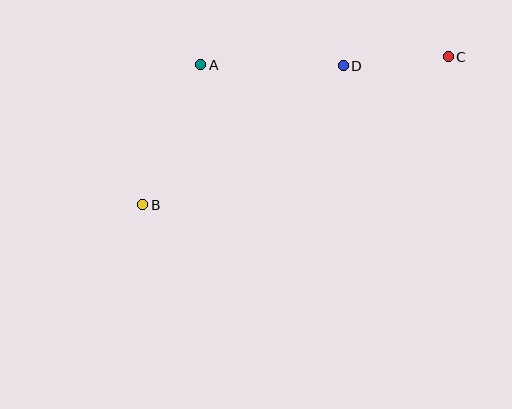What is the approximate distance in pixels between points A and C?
The distance between A and C is approximately 248 pixels.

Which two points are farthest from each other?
Points B and C are farthest from each other.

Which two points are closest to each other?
Points C and D are closest to each other.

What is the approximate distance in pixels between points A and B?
The distance between A and B is approximately 152 pixels.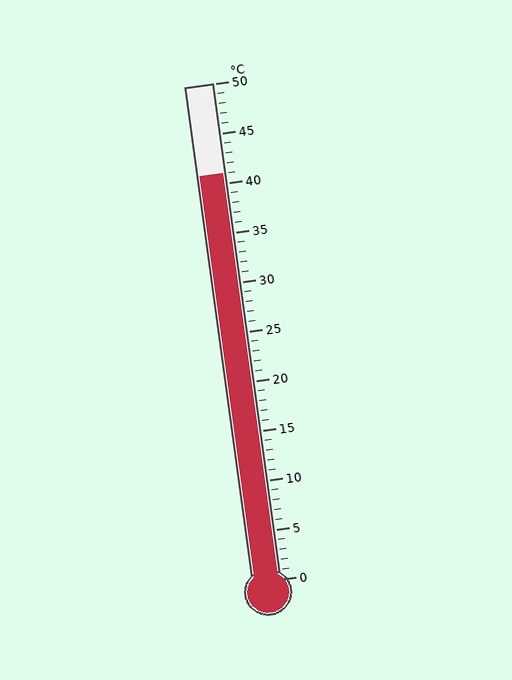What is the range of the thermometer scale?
The thermometer scale ranges from 0°C to 50°C.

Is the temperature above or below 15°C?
The temperature is above 15°C.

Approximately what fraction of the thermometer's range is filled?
The thermometer is filled to approximately 80% of its range.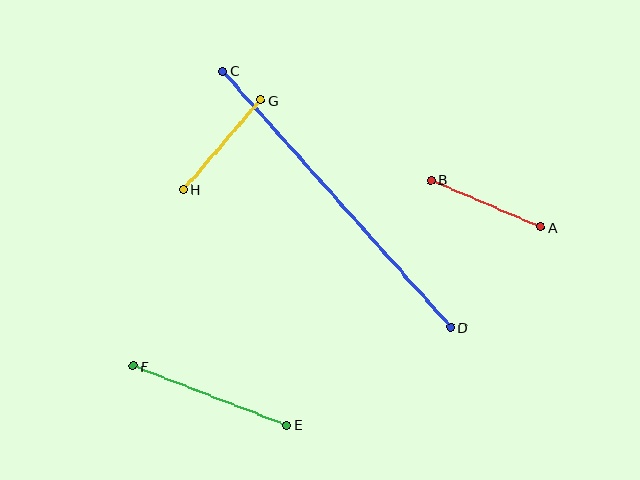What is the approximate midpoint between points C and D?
The midpoint is at approximately (337, 199) pixels.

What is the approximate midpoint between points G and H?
The midpoint is at approximately (222, 145) pixels.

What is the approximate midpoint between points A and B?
The midpoint is at approximately (486, 203) pixels.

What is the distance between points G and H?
The distance is approximately 118 pixels.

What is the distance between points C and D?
The distance is approximately 343 pixels.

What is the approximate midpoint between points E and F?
The midpoint is at approximately (210, 395) pixels.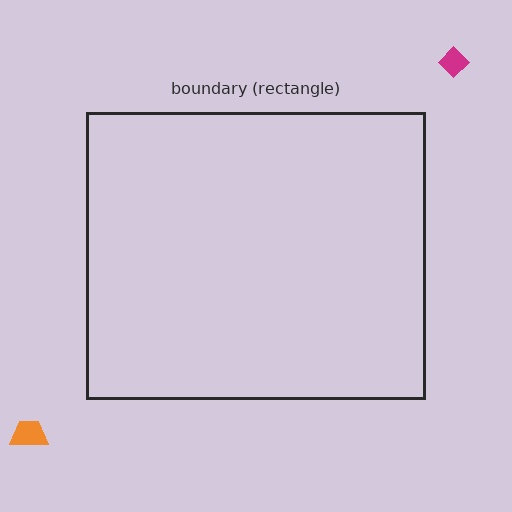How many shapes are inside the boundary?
0 inside, 2 outside.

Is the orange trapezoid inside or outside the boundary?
Outside.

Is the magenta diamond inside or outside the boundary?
Outside.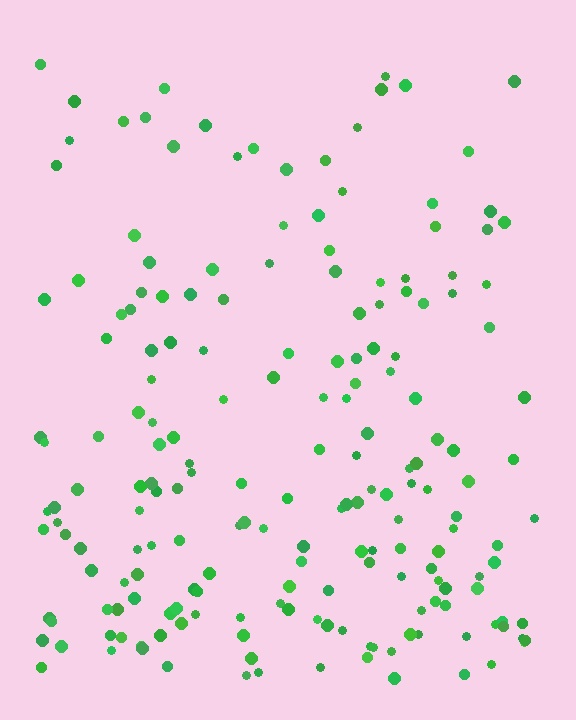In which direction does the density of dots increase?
From top to bottom, with the bottom side densest.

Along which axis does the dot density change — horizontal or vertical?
Vertical.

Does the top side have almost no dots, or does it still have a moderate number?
Still a moderate number, just noticeably fewer than the bottom.